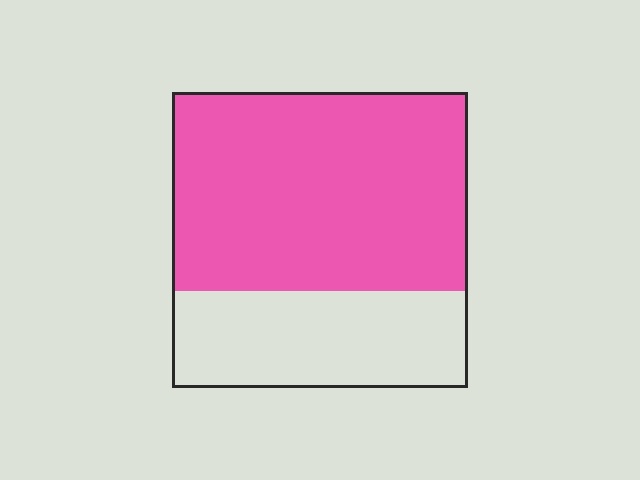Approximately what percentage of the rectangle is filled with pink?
Approximately 65%.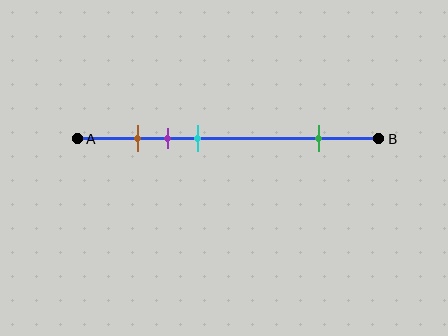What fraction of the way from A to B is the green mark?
The green mark is approximately 80% (0.8) of the way from A to B.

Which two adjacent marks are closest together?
The brown and purple marks are the closest adjacent pair.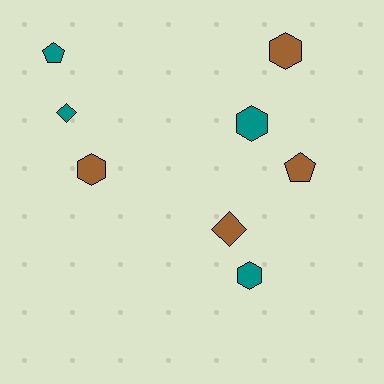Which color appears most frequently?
Brown, with 4 objects.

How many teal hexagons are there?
There are 2 teal hexagons.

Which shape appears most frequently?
Hexagon, with 4 objects.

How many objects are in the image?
There are 8 objects.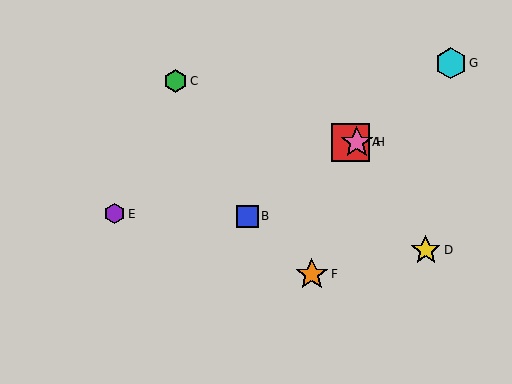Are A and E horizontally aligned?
No, A is at y≈142 and E is at y≈214.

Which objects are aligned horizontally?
Objects A, H are aligned horizontally.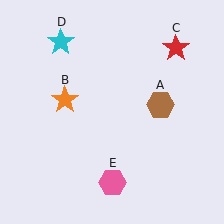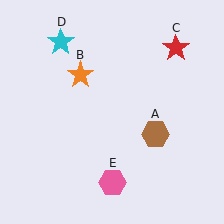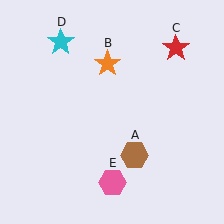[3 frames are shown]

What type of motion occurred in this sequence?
The brown hexagon (object A), orange star (object B) rotated clockwise around the center of the scene.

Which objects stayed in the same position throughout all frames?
Red star (object C) and cyan star (object D) and pink hexagon (object E) remained stationary.